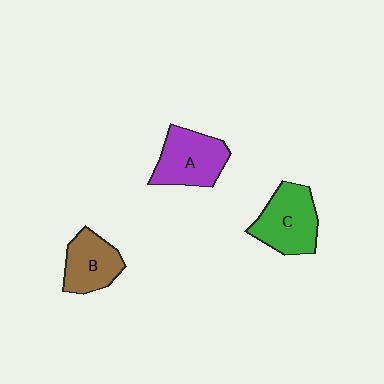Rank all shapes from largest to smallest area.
From largest to smallest: C (green), A (purple), B (brown).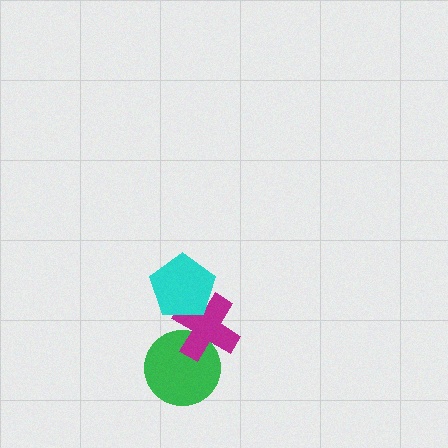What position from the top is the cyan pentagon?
The cyan pentagon is 1st from the top.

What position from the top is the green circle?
The green circle is 3rd from the top.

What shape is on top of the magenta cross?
The cyan pentagon is on top of the magenta cross.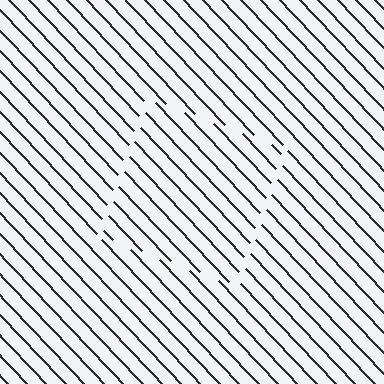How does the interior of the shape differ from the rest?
The interior of the shape contains the same grating, shifted by half a period — the contour is defined by the phase discontinuity where line-ends from the inner and outer gratings abut.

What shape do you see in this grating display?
An illusory square. The interior of the shape contains the same grating, shifted by half a period — the contour is defined by the phase discontinuity where line-ends from the inner and outer gratings abut.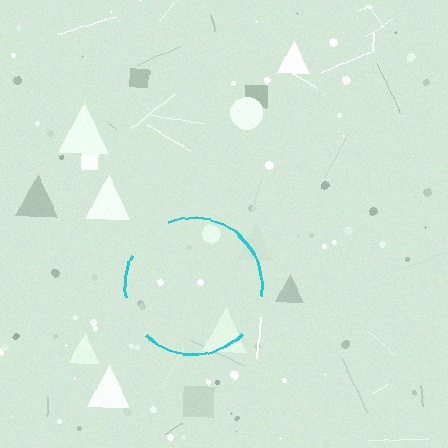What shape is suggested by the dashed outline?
The dashed outline suggests a circle.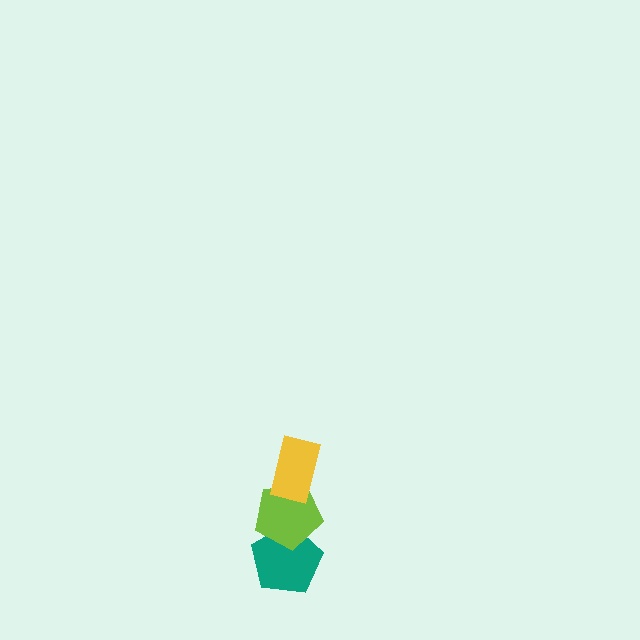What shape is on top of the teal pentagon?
The lime pentagon is on top of the teal pentagon.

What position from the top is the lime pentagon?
The lime pentagon is 2nd from the top.